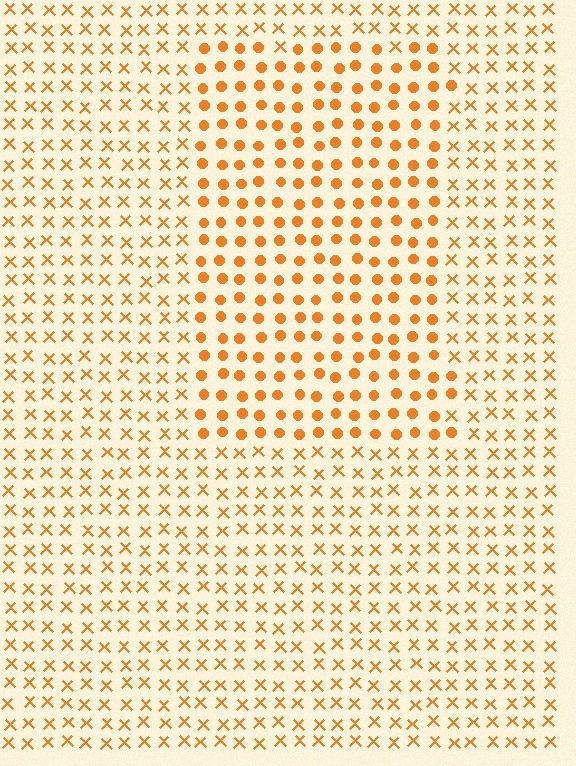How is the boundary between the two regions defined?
The boundary is defined by a change in element shape: circles inside vs. X marks outside. All elements share the same color and spacing.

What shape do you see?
I see a rectangle.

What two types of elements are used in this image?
The image uses circles inside the rectangle region and X marks outside it.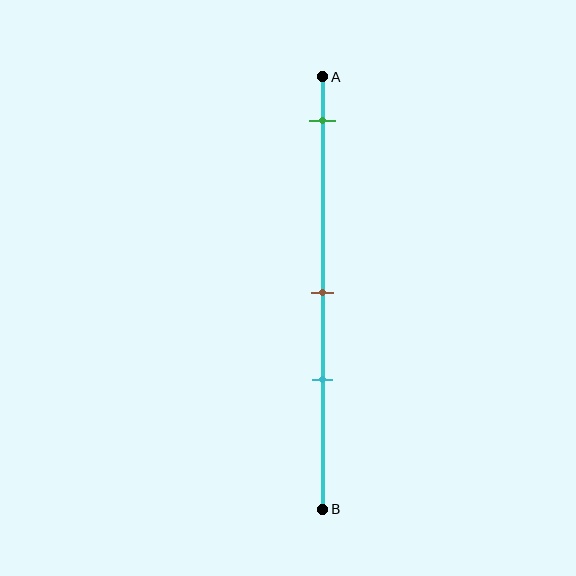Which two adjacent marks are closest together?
The brown and cyan marks are the closest adjacent pair.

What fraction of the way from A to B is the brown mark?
The brown mark is approximately 50% (0.5) of the way from A to B.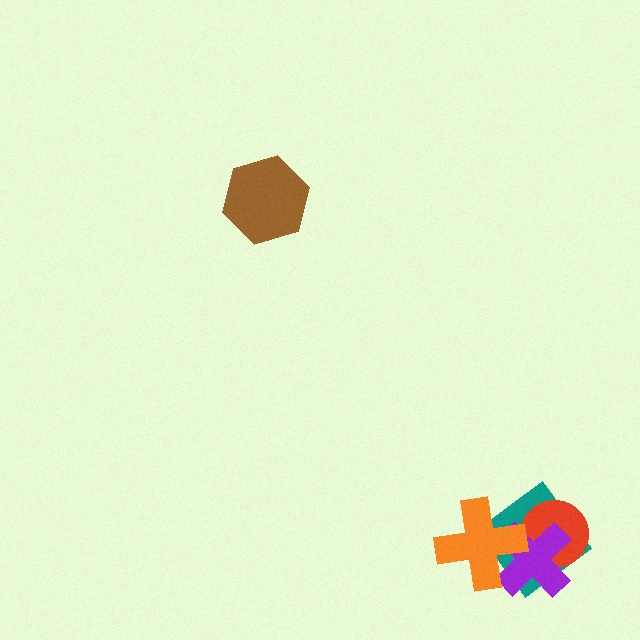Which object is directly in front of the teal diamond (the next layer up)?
The red circle is directly in front of the teal diamond.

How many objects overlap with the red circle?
2 objects overlap with the red circle.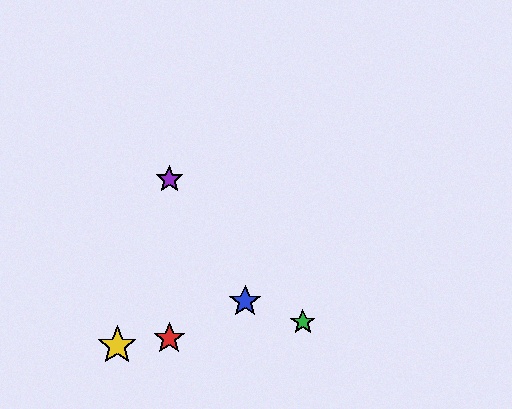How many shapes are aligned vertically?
2 shapes (the red star, the purple star) are aligned vertically.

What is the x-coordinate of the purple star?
The purple star is at x≈169.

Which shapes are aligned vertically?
The red star, the purple star are aligned vertically.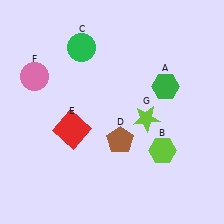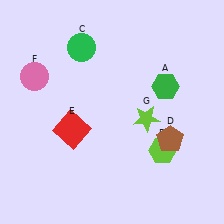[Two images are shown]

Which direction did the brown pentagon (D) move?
The brown pentagon (D) moved right.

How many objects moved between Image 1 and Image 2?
1 object moved between the two images.